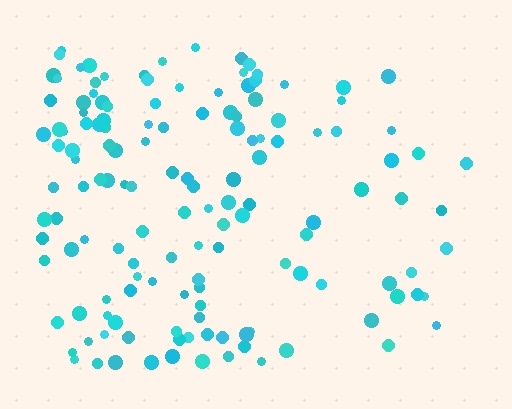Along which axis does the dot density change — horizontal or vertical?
Horizontal.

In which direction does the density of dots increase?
From right to left, with the left side densest.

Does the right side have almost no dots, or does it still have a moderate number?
Still a moderate number, just noticeably fewer than the left.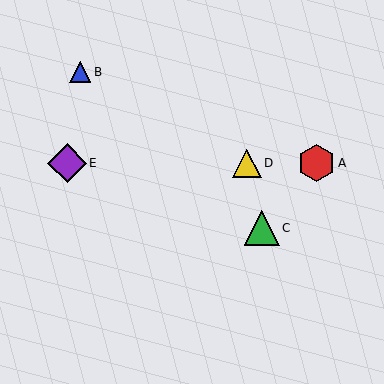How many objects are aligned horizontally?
3 objects (A, D, E) are aligned horizontally.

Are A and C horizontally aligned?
No, A is at y≈163 and C is at y≈228.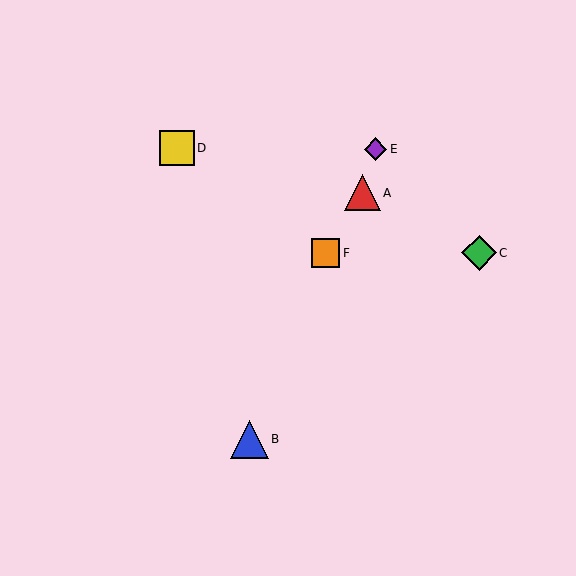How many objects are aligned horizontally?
2 objects (C, F) are aligned horizontally.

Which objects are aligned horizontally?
Objects C, F are aligned horizontally.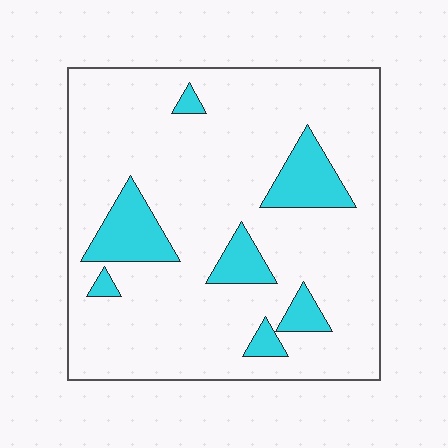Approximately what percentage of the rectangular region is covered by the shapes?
Approximately 15%.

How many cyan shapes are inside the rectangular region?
7.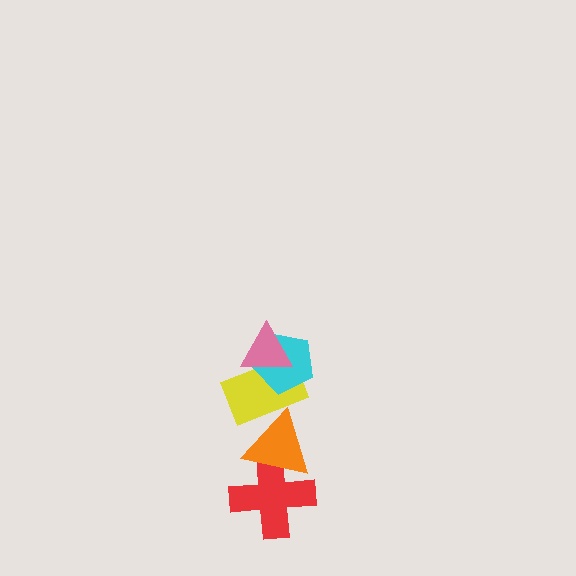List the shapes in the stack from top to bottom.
From top to bottom: the pink triangle, the cyan pentagon, the yellow rectangle, the orange triangle, the red cross.